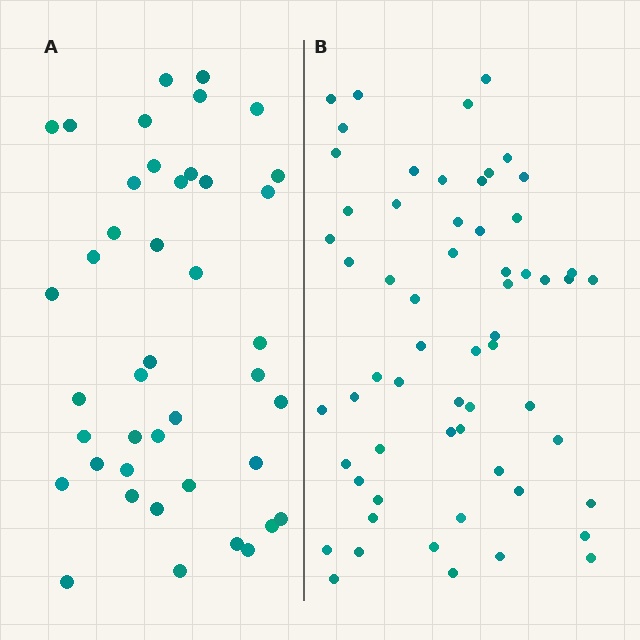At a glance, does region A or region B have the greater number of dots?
Region B (the right region) has more dots.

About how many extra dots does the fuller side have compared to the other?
Region B has approximately 20 more dots than region A.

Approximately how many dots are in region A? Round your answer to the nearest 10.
About 40 dots. (The exact count is 42, which rounds to 40.)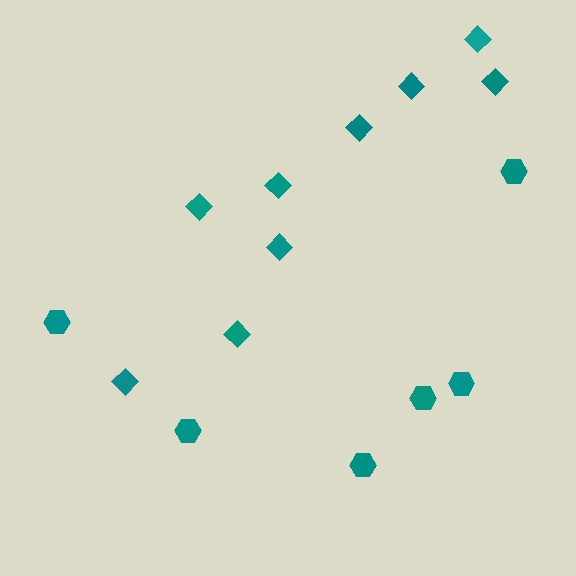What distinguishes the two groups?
There are 2 groups: one group of diamonds (9) and one group of hexagons (6).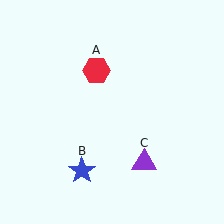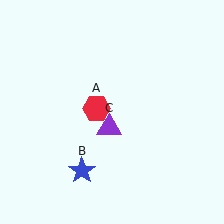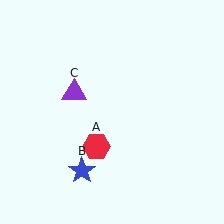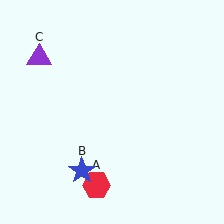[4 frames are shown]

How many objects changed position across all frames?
2 objects changed position: red hexagon (object A), purple triangle (object C).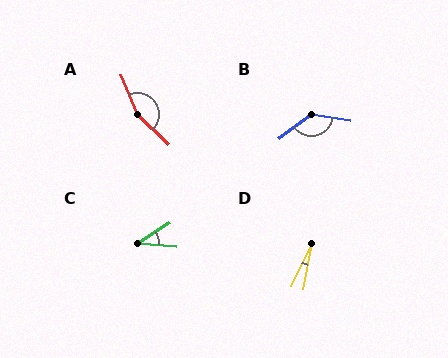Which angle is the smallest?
D, at approximately 15 degrees.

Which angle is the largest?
A, at approximately 157 degrees.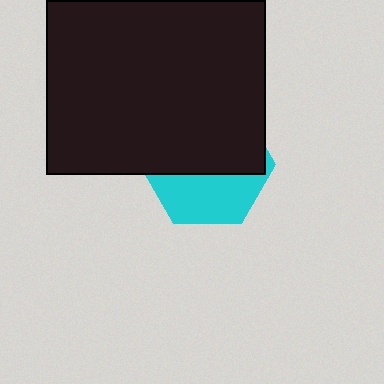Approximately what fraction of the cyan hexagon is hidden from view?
Roughly 60% of the cyan hexagon is hidden behind the black rectangle.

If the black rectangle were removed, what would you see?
You would see the complete cyan hexagon.